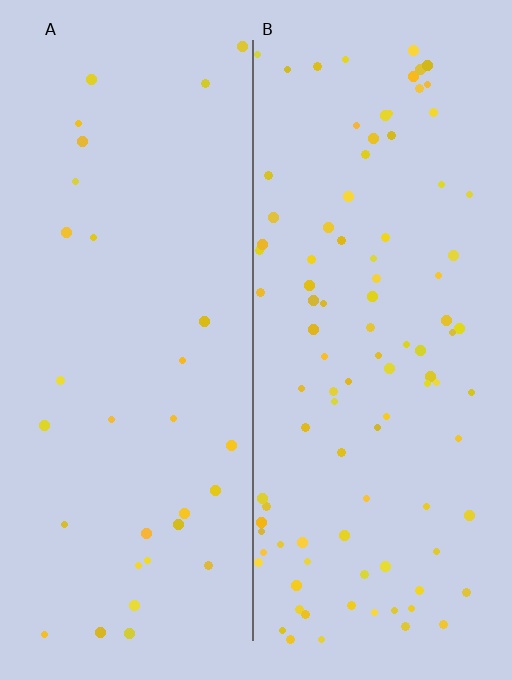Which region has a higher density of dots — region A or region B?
B (the right).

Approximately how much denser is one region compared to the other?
Approximately 3.2× — region B over region A.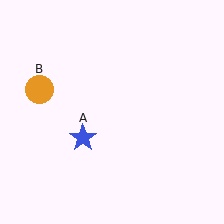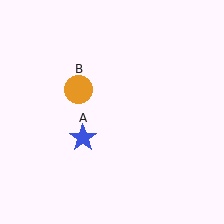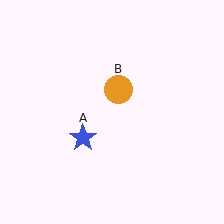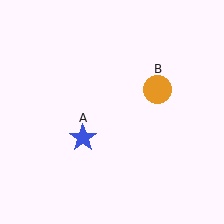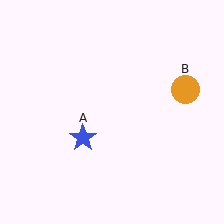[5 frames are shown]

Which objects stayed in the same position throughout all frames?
Blue star (object A) remained stationary.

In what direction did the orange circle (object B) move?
The orange circle (object B) moved right.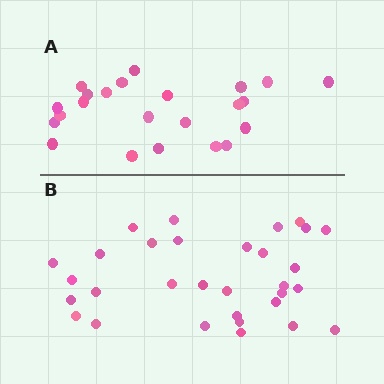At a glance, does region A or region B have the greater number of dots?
Region B (the bottom region) has more dots.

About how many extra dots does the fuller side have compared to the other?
Region B has roughly 8 or so more dots than region A.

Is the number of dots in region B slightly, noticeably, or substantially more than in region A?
Region B has noticeably more, but not dramatically so. The ratio is roughly 1.3 to 1.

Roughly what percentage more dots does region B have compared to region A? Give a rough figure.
About 35% more.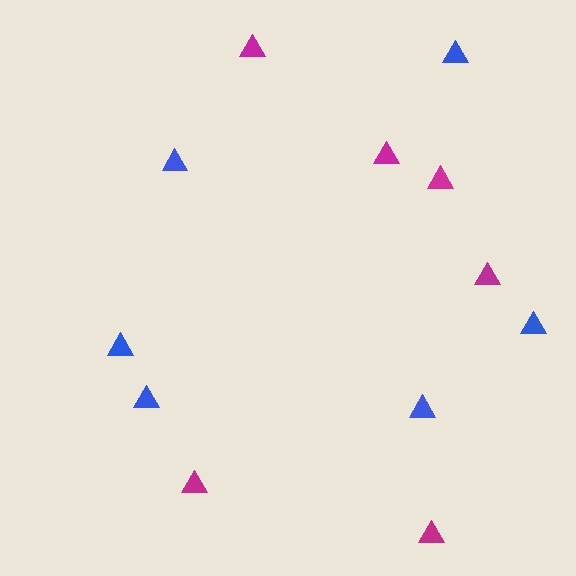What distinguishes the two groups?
There are 2 groups: one group of magenta triangles (6) and one group of blue triangles (6).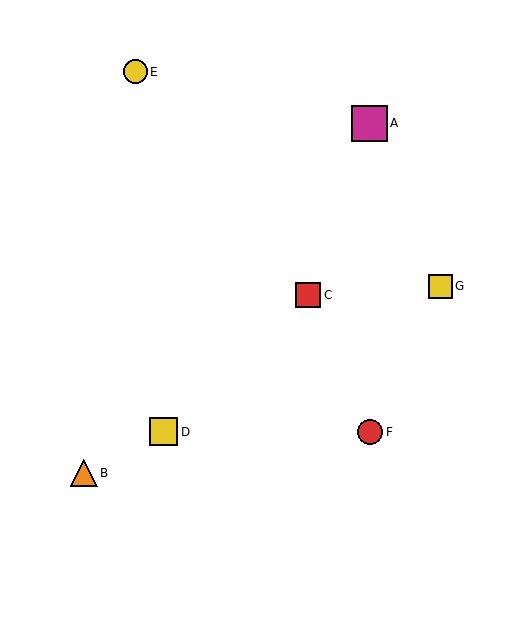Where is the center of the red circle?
The center of the red circle is at (370, 432).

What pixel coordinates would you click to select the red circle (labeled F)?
Click at (370, 432) to select the red circle F.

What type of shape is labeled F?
Shape F is a red circle.